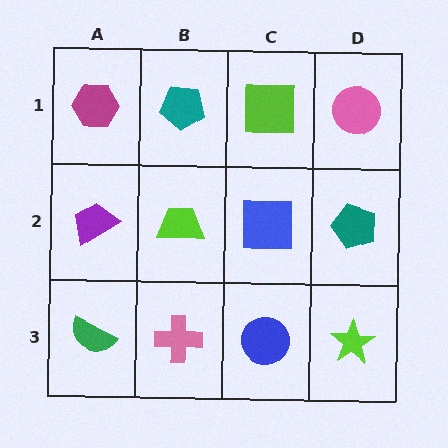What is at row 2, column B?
A lime trapezoid.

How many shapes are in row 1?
4 shapes.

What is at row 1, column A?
A magenta hexagon.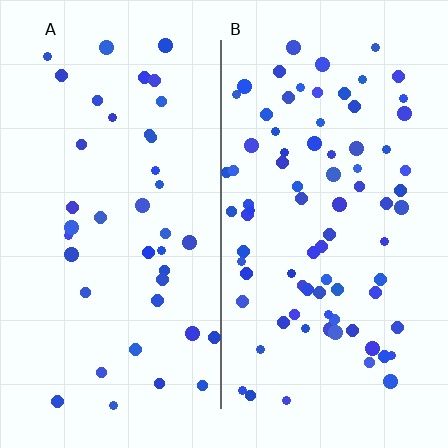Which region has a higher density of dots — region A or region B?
B (the right).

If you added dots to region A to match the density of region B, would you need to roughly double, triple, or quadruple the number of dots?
Approximately double.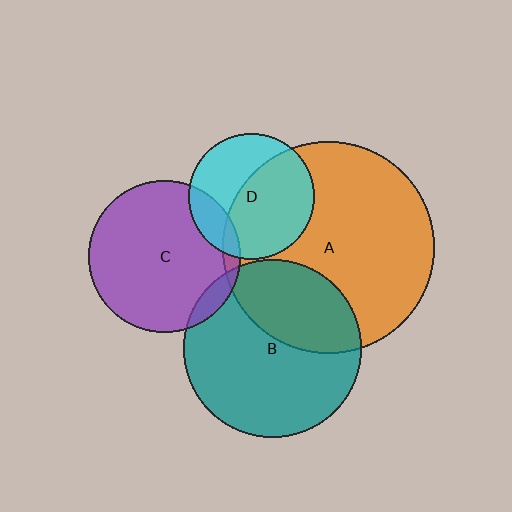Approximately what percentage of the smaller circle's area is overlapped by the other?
Approximately 15%.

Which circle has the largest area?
Circle A (orange).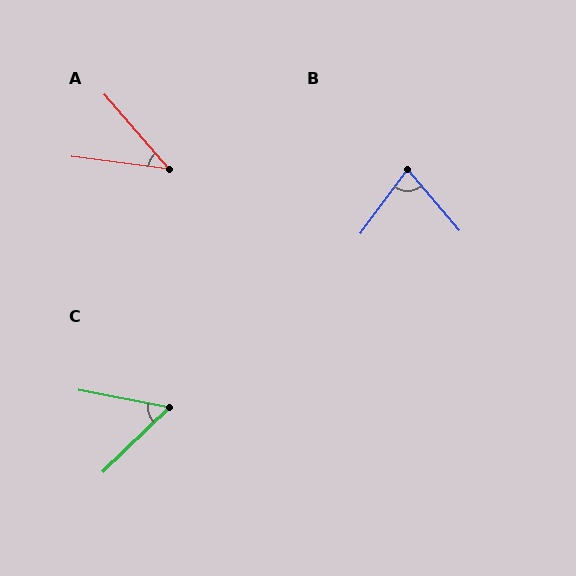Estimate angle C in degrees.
Approximately 55 degrees.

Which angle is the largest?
B, at approximately 77 degrees.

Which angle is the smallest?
A, at approximately 42 degrees.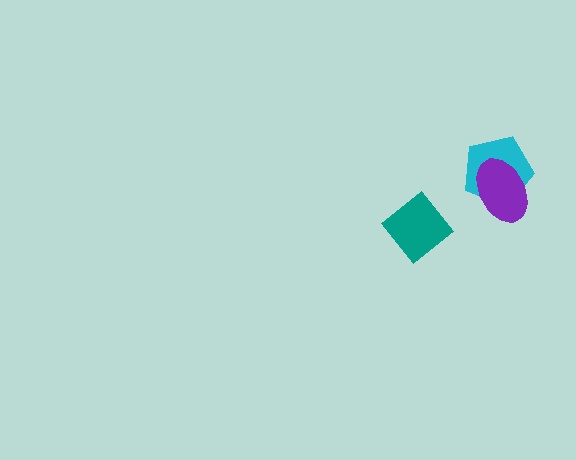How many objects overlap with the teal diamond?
0 objects overlap with the teal diamond.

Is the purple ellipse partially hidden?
No, no other shape covers it.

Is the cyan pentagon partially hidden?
Yes, it is partially covered by another shape.